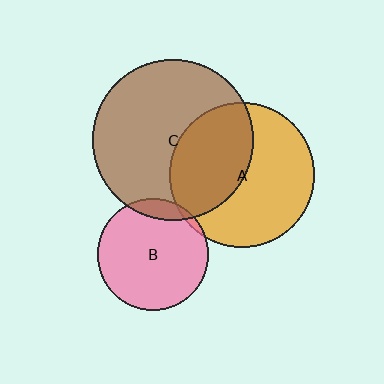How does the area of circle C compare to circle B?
Approximately 2.1 times.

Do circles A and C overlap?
Yes.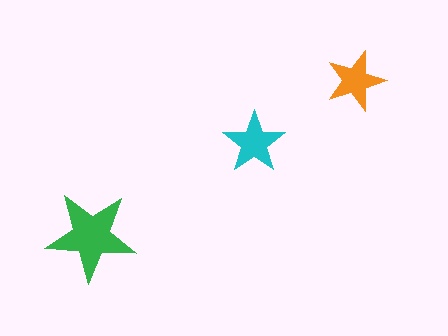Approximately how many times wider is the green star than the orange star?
About 1.5 times wider.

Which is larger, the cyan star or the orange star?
The cyan one.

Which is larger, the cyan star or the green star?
The green one.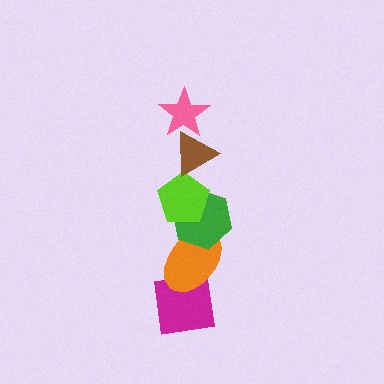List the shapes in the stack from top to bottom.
From top to bottom: the pink star, the brown triangle, the lime pentagon, the green hexagon, the orange ellipse, the magenta square.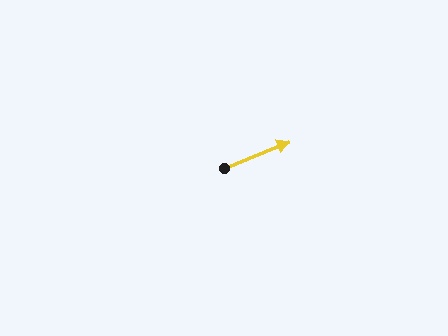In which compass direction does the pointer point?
East.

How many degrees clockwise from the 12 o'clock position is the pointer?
Approximately 68 degrees.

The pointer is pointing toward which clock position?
Roughly 2 o'clock.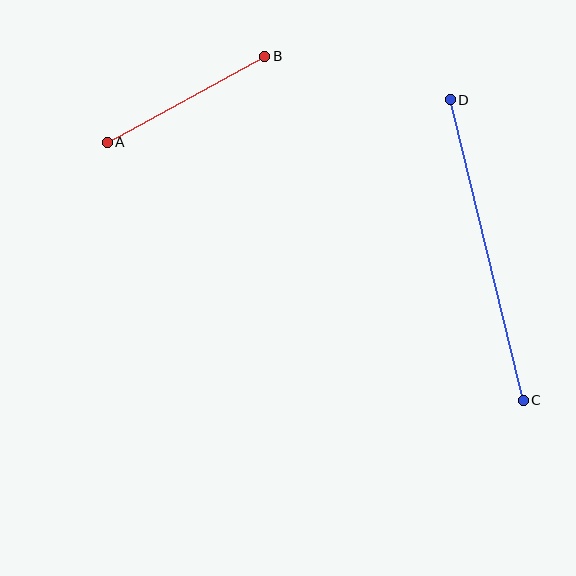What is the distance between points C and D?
The distance is approximately 310 pixels.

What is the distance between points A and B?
The distance is approximately 179 pixels.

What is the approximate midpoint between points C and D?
The midpoint is at approximately (487, 250) pixels.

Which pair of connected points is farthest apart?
Points C and D are farthest apart.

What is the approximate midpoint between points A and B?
The midpoint is at approximately (186, 99) pixels.